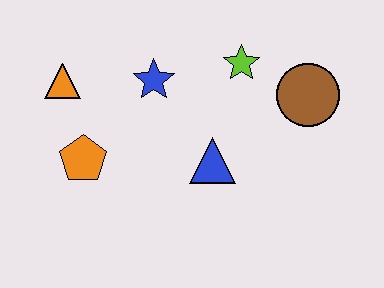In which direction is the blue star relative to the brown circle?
The blue star is to the left of the brown circle.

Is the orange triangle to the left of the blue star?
Yes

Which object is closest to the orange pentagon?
The orange triangle is closest to the orange pentagon.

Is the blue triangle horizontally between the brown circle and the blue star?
Yes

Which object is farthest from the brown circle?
The orange triangle is farthest from the brown circle.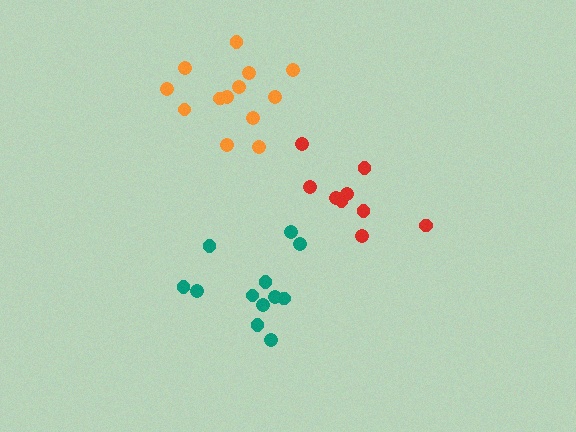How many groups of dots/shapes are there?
There are 3 groups.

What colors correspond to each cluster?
The clusters are colored: orange, red, teal.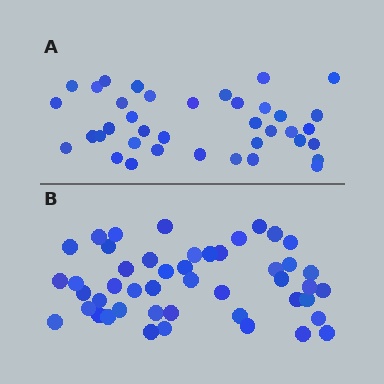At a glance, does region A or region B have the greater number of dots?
Region B (the bottom region) has more dots.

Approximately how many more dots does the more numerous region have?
Region B has roughly 8 or so more dots than region A.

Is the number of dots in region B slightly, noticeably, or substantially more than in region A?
Region B has only slightly more — the two regions are fairly close. The ratio is roughly 1.2 to 1.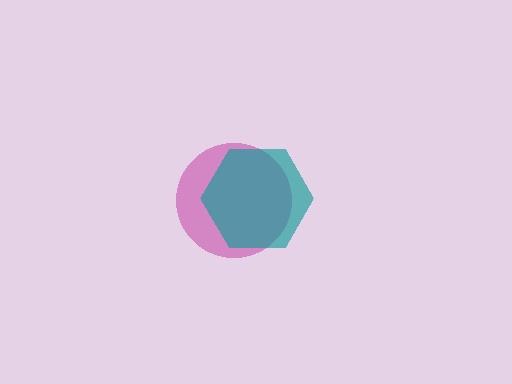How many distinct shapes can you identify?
There are 2 distinct shapes: a magenta circle, a teal hexagon.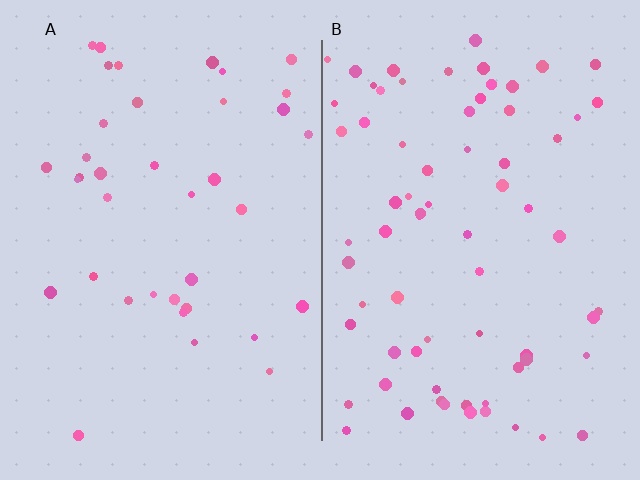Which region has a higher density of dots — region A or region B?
B (the right).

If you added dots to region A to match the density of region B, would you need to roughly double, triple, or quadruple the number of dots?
Approximately double.